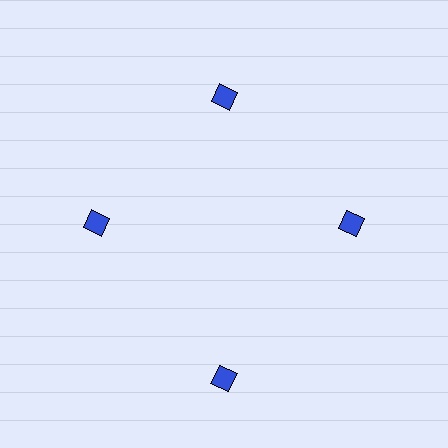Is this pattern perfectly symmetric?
No. The 4 blue squares are arranged in a ring, but one element near the 6 o'clock position is pushed outward from the center, breaking the 4-fold rotational symmetry.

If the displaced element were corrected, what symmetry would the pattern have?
It would have 4-fold rotational symmetry — the pattern would map onto itself every 90 degrees.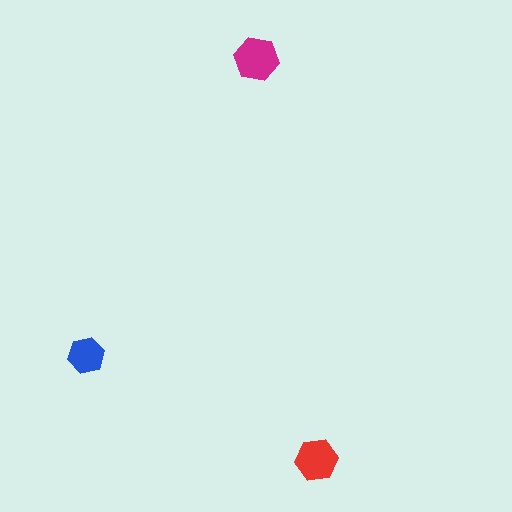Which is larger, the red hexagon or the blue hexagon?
The red one.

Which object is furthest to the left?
The blue hexagon is leftmost.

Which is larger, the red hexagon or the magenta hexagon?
The magenta one.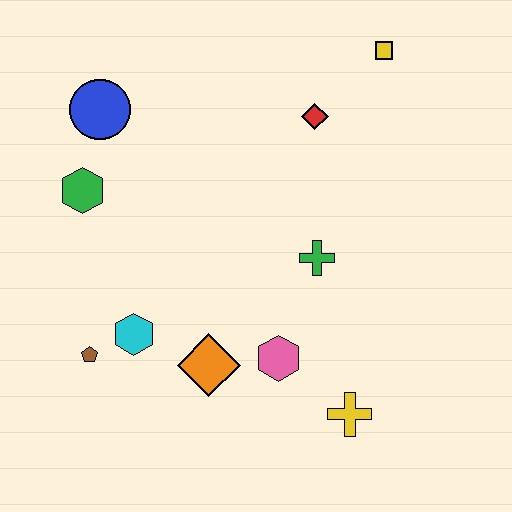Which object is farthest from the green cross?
The blue circle is farthest from the green cross.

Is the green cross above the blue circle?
No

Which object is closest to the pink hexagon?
The orange diamond is closest to the pink hexagon.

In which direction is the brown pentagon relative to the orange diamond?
The brown pentagon is to the left of the orange diamond.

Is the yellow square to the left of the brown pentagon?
No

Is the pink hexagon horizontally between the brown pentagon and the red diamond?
Yes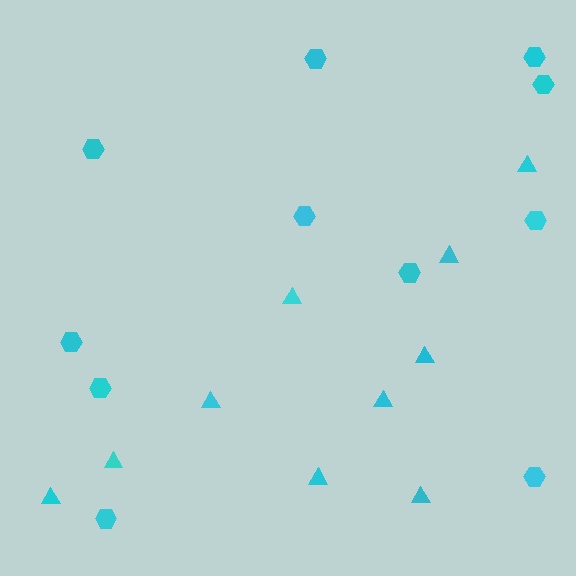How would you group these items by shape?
There are 2 groups: one group of triangles (10) and one group of hexagons (11).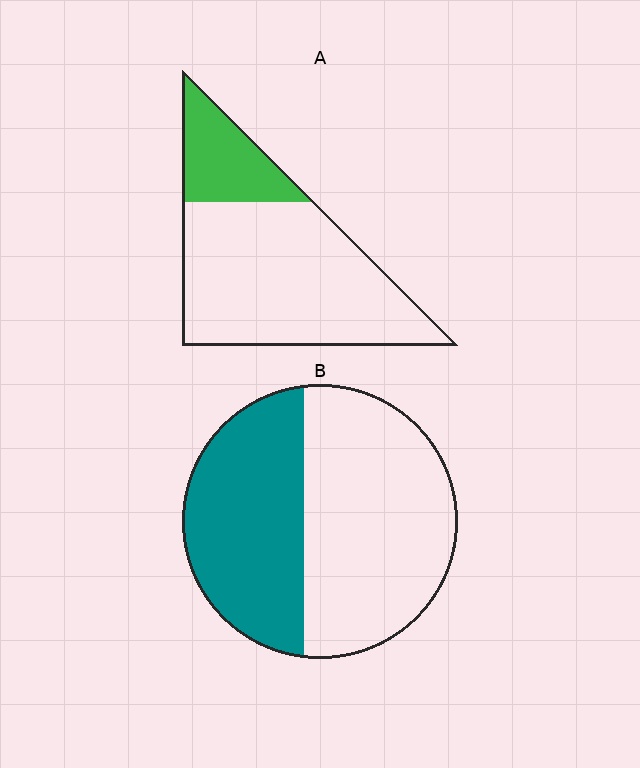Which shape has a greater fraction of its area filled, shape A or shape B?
Shape B.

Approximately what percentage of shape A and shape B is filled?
A is approximately 25% and B is approximately 45%.